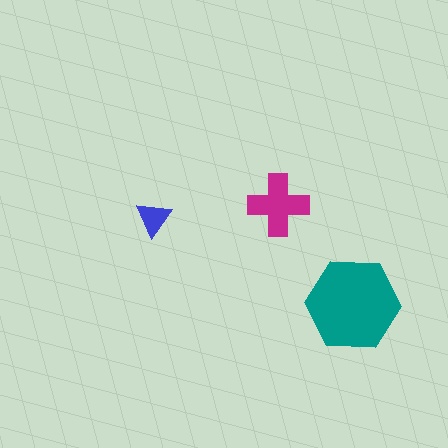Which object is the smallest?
The blue triangle.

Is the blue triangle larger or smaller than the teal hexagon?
Smaller.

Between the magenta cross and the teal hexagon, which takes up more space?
The teal hexagon.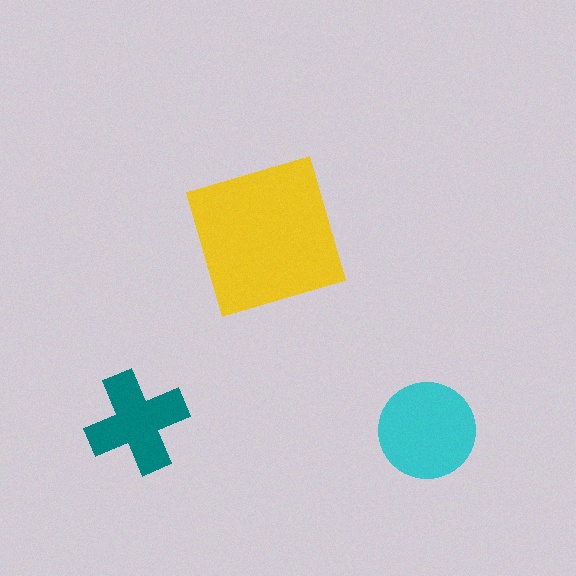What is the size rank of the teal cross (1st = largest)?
3rd.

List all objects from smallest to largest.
The teal cross, the cyan circle, the yellow square.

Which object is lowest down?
The cyan circle is bottommost.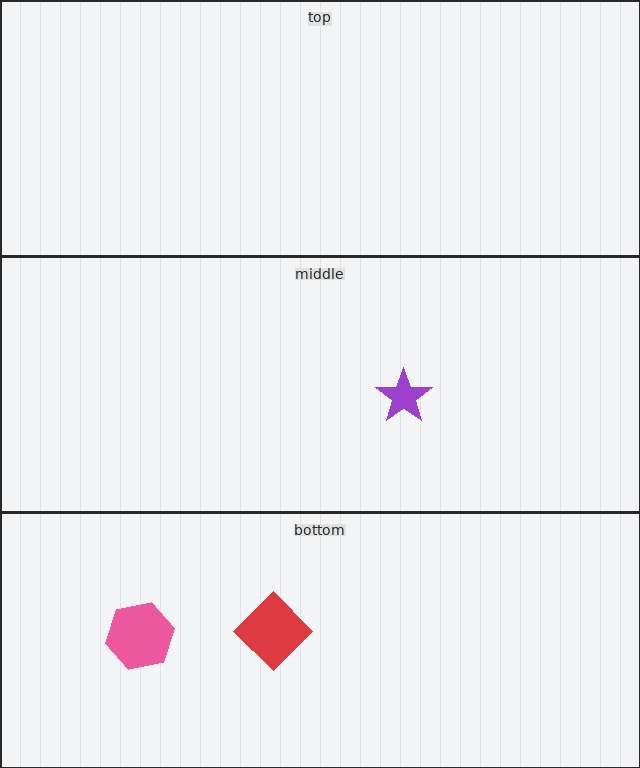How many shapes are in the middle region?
1.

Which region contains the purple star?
The middle region.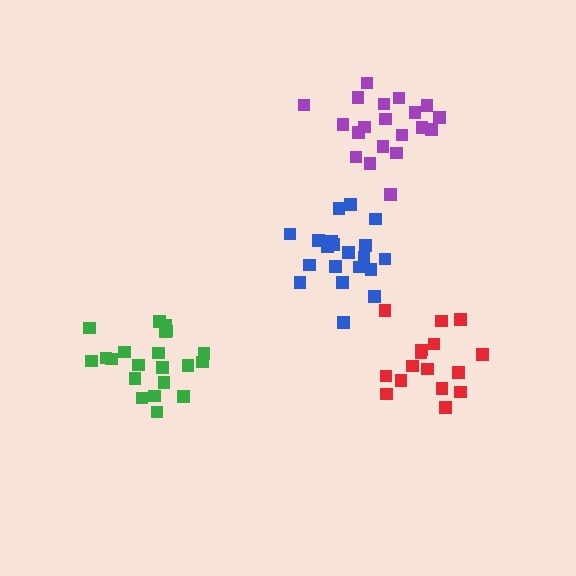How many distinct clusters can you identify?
There are 4 distinct clusters.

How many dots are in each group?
Group 1: 16 dots, Group 2: 20 dots, Group 3: 20 dots, Group 4: 21 dots (77 total).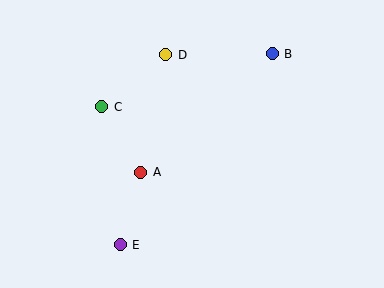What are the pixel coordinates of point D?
Point D is at (166, 55).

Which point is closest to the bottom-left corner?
Point E is closest to the bottom-left corner.